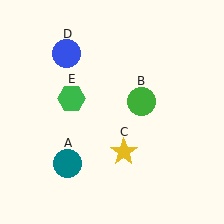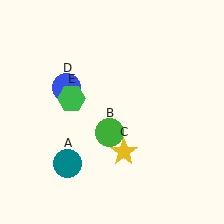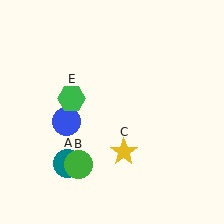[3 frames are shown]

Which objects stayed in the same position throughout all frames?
Teal circle (object A) and yellow star (object C) and green hexagon (object E) remained stationary.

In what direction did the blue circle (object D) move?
The blue circle (object D) moved down.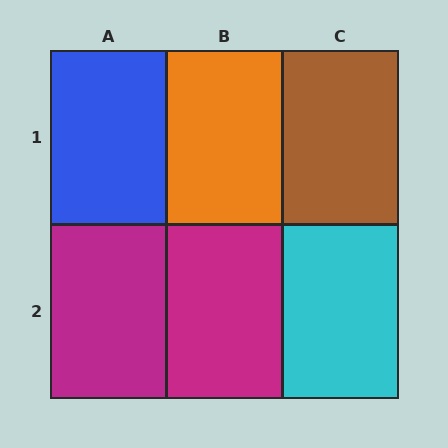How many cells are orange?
1 cell is orange.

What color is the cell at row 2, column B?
Magenta.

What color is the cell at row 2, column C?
Cyan.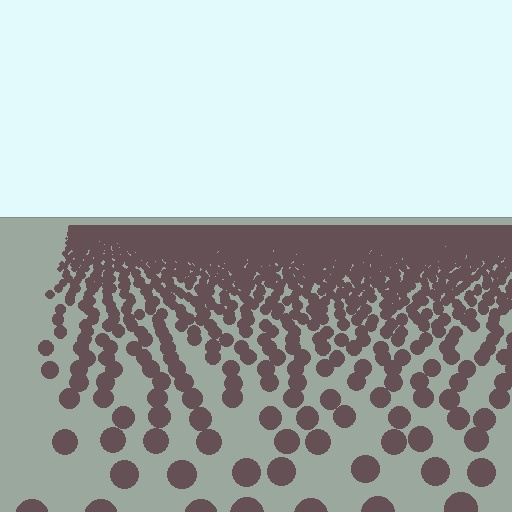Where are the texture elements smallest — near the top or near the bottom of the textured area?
Near the top.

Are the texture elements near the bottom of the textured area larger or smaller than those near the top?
Larger. Near the bottom, elements are closer to the viewer and appear at a bigger on-screen size.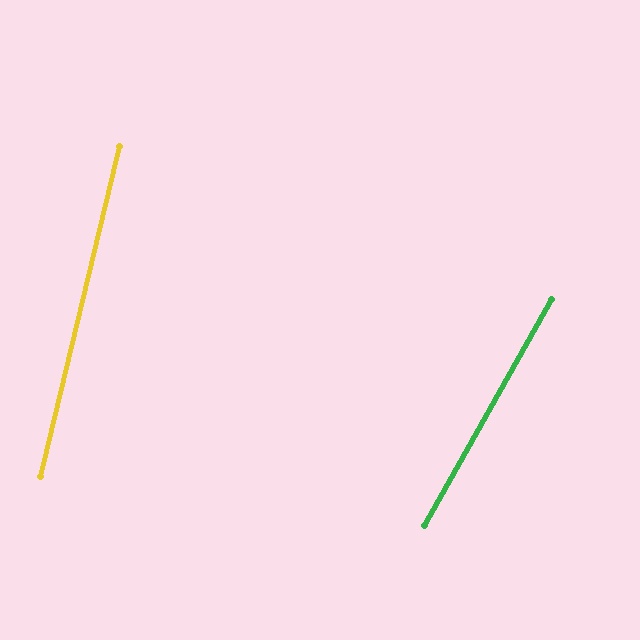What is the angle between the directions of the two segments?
Approximately 16 degrees.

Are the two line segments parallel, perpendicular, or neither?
Neither parallel nor perpendicular — they differ by about 16°.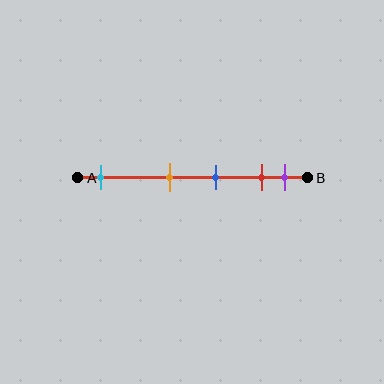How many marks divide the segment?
There are 5 marks dividing the segment.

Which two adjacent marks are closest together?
The red and purple marks are the closest adjacent pair.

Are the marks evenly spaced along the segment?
No, the marks are not evenly spaced.